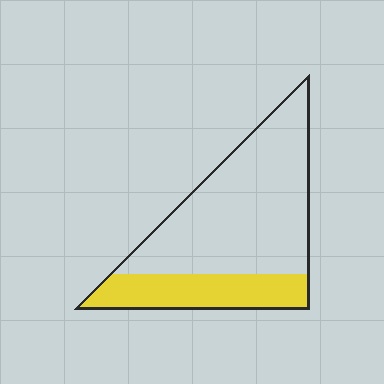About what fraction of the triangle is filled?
About one quarter (1/4).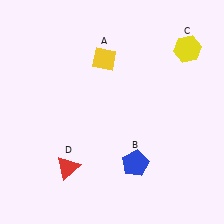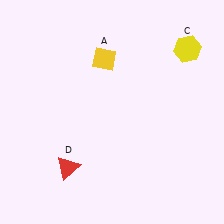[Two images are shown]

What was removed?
The blue pentagon (B) was removed in Image 2.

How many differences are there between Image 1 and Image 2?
There is 1 difference between the two images.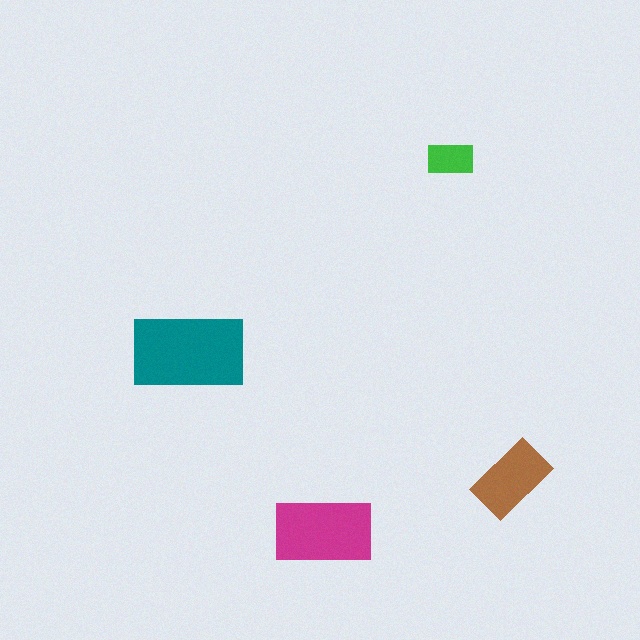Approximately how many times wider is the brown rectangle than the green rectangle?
About 1.5 times wider.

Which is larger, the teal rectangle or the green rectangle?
The teal one.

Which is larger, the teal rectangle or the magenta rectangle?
The teal one.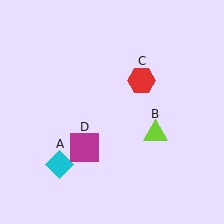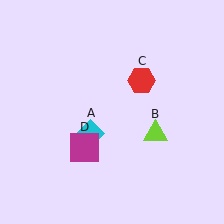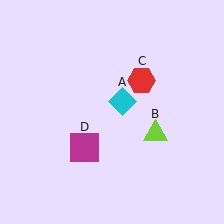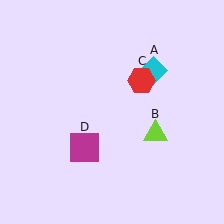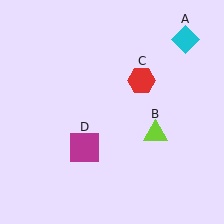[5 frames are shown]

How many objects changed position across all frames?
1 object changed position: cyan diamond (object A).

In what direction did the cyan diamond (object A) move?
The cyan diamond (object A) moved up and to the right.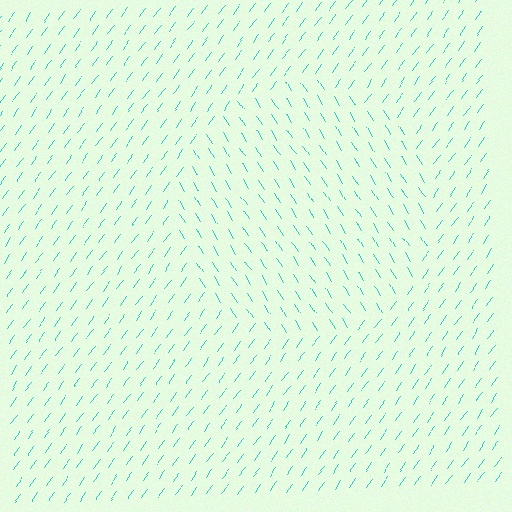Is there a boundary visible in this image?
Yes, there is a texture boundary formed by a change in line orientation.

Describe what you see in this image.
The image is filled with small cyan line segments. A circle region in the image has lines oriented differently from the surrounding lines, creating a visible texture boundary.